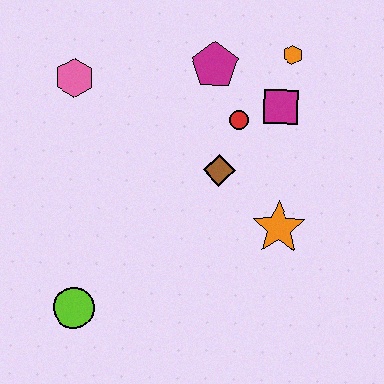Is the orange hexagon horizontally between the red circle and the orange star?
No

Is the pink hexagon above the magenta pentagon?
No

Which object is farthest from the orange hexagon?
The lime circle is farthest from the orange hexagon.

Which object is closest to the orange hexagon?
The magenta square is closest to the orange hexagon.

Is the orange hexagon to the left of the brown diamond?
No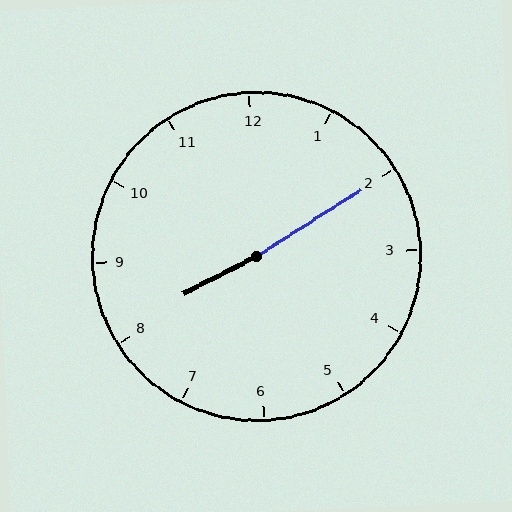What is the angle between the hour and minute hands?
Approximately 175 degrees.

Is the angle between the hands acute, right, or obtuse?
It is obtuse.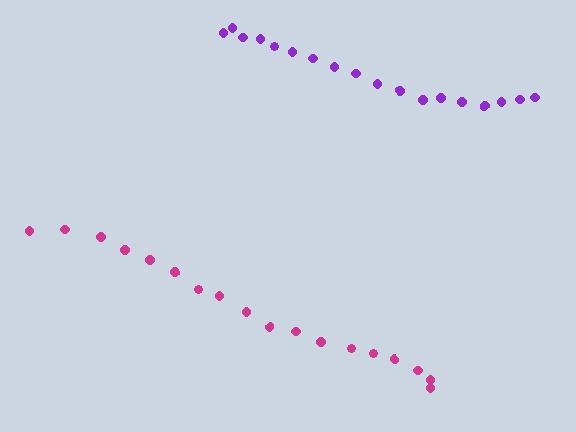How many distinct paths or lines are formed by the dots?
There are 2 distinct paths.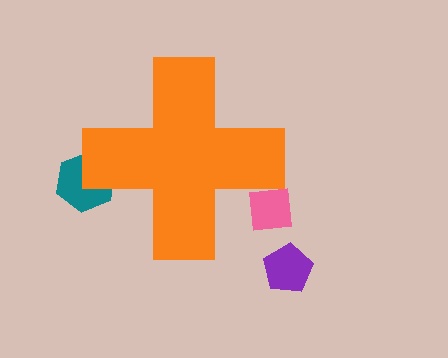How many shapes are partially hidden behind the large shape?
2 shapes are partially hidden.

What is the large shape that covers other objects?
An orange cross.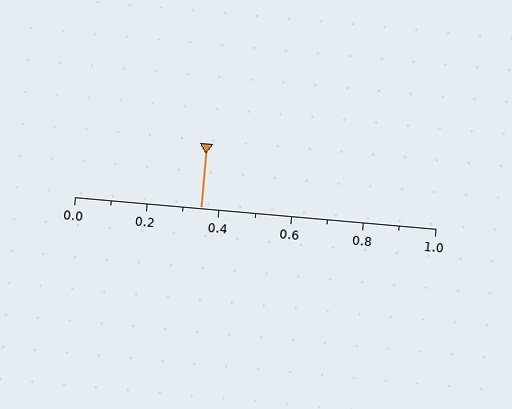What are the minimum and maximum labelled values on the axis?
The axis runs from 0.0 to 1.0.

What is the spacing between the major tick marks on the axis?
The major ticks are spaced 0.2 apart.